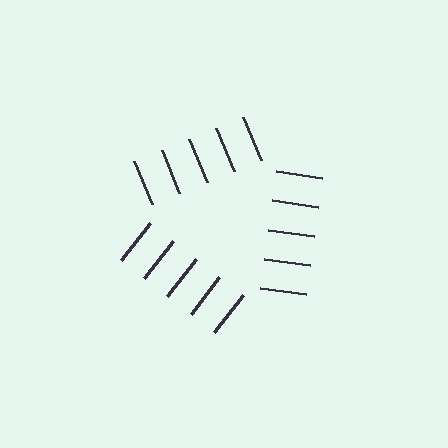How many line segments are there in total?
15 — 5 along each of the 3 edges.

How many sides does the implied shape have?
3 sides — the line-ends trace a triangle.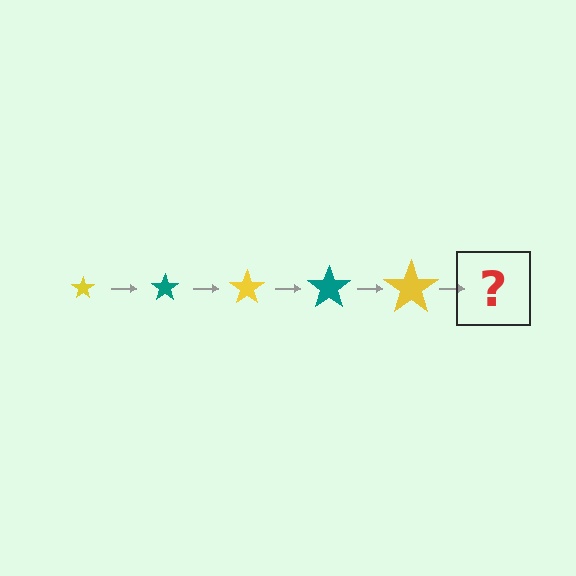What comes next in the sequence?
The next element should be a teal star, larger than the previous one.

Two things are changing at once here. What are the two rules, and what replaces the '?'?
The two rules are that the star grows larger each step and the color cycles through yellow and teal. The '?' should be a teal star, larger than the previous one.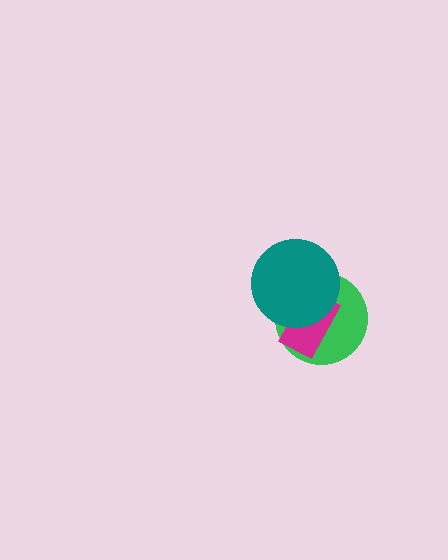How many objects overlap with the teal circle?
2 objects overlap with the teal circle.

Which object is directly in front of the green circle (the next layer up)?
The magenta rectangle is directly in front of the green circle.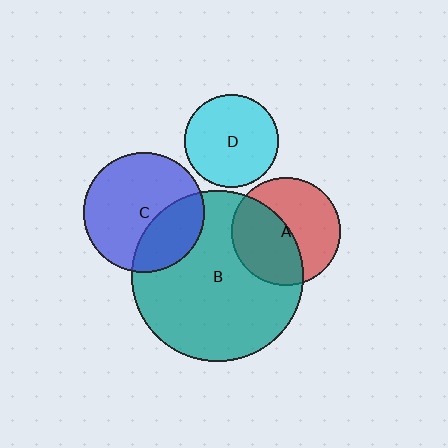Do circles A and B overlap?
Yes.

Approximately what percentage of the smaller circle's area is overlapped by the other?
Approximately 50%.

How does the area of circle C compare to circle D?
Approximately 1.7 times.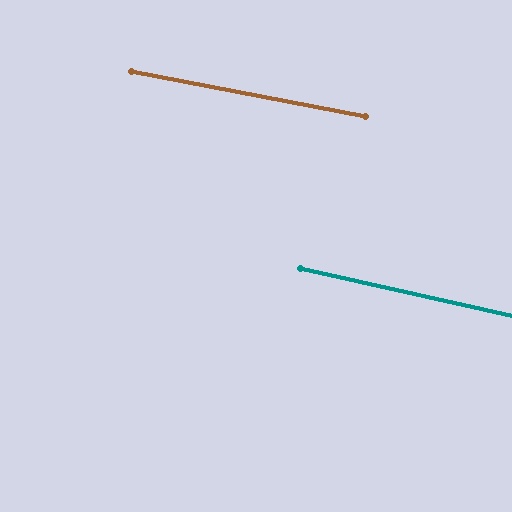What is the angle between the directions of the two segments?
Approximately 2 degrees.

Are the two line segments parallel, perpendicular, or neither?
Parallel — their directions differ by only 1.6°.